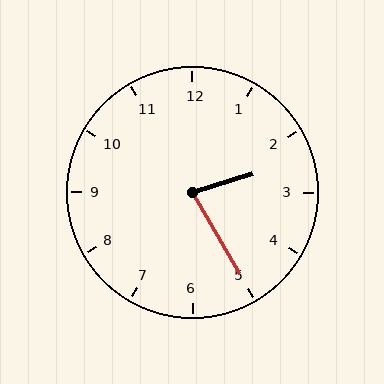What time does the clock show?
2:25.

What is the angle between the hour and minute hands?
Approximately 78 degrees.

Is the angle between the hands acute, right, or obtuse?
It is acute.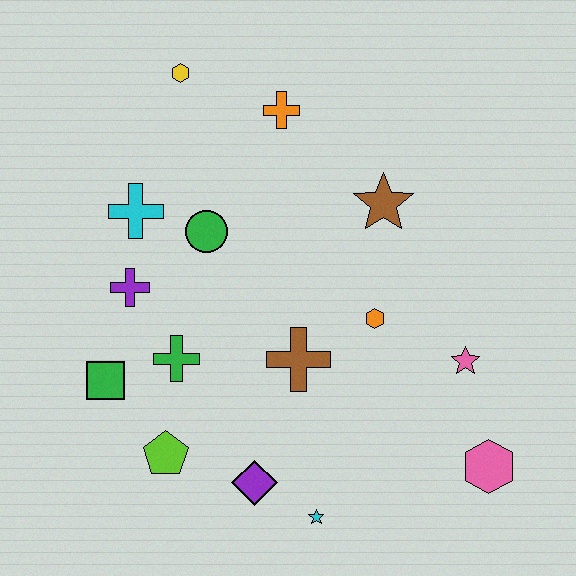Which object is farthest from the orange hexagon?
The yellow hexagon is farthest from the orange hexagon.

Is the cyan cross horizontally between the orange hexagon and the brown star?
No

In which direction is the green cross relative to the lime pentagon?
The green cross is above the lime pentagon.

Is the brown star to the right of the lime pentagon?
Yes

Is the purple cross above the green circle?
No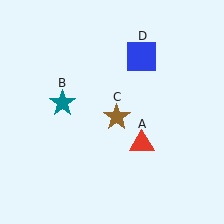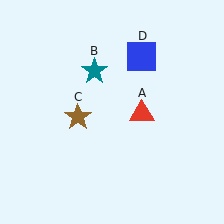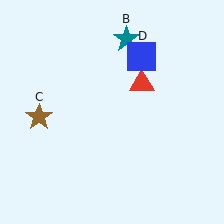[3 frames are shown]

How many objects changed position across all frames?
3 objects changed position: red triangle (object A), teal star (object B), brown star (object C).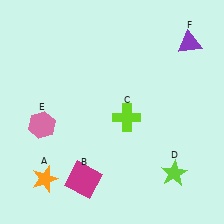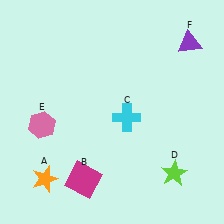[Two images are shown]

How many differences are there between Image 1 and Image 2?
There is 1 difference between the two images.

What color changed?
The cross (C) changed from lime in Image 1 to cyan in Image 2.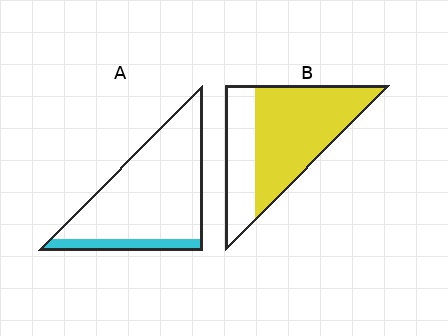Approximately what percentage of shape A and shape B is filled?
A is approximately 15% and B is approximately 65%.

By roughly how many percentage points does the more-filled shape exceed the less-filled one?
By roughly 55 percentage points (B over A).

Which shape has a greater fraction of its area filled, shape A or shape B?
Shape B.